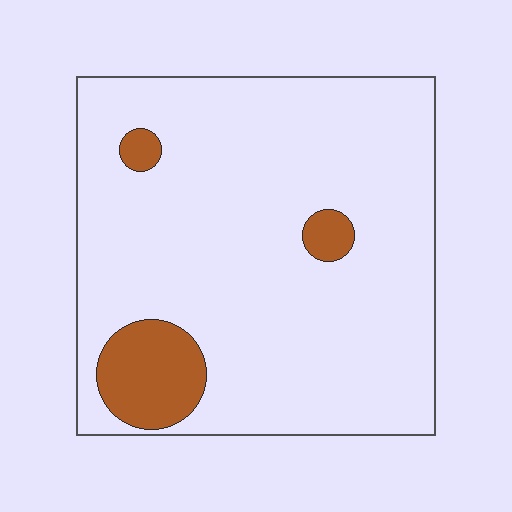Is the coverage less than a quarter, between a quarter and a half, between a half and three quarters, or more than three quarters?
Less than a quarter.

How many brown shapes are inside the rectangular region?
3.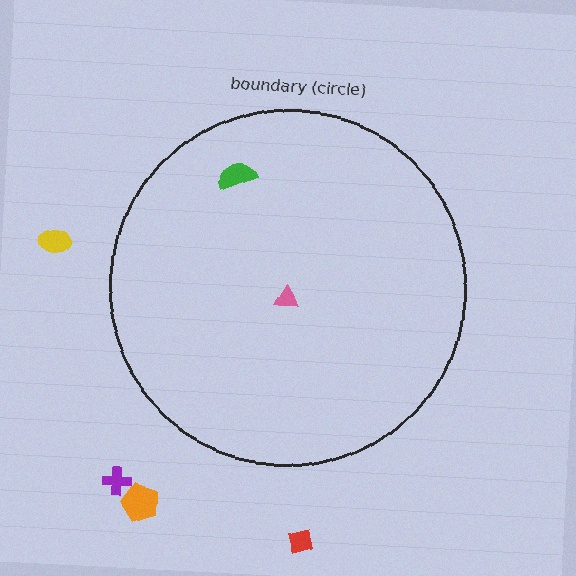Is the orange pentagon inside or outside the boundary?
Outside.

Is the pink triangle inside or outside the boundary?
Inside.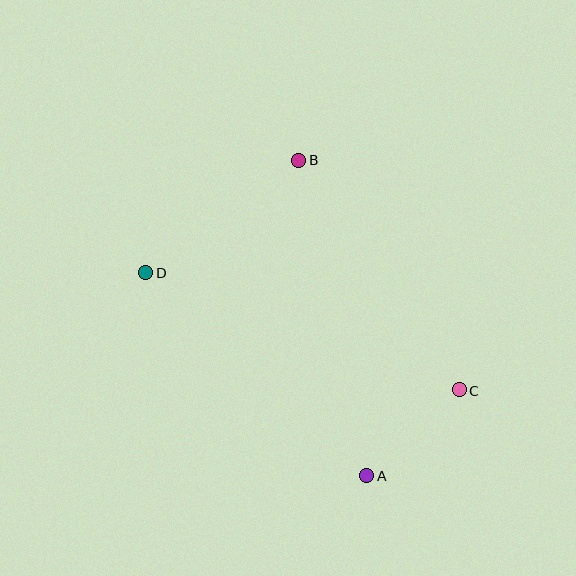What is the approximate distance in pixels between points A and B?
The distance between A and B is approximately 322 pixels.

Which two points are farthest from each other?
Points C and D are farthest from each other.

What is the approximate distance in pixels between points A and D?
The distance between A and D is approximately 300 pixels.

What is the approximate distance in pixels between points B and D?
The distance between B and D is approximately 190 pixels.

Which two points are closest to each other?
Points A and C are closest to each other.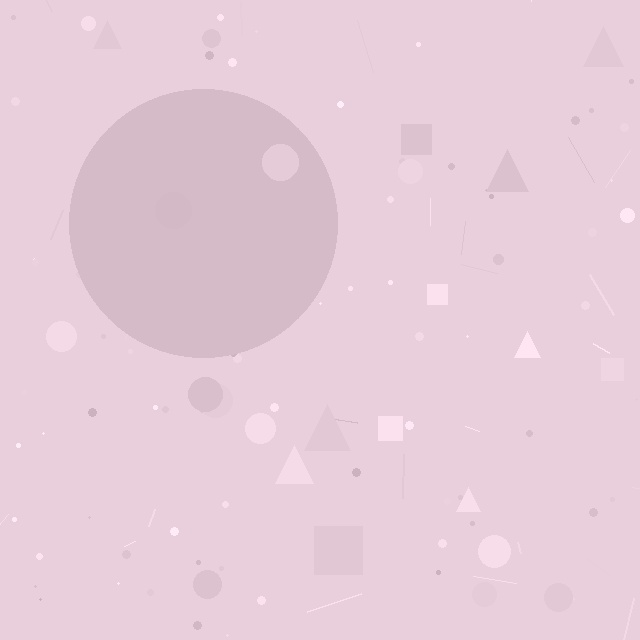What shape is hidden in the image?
A circle is hidden in the image.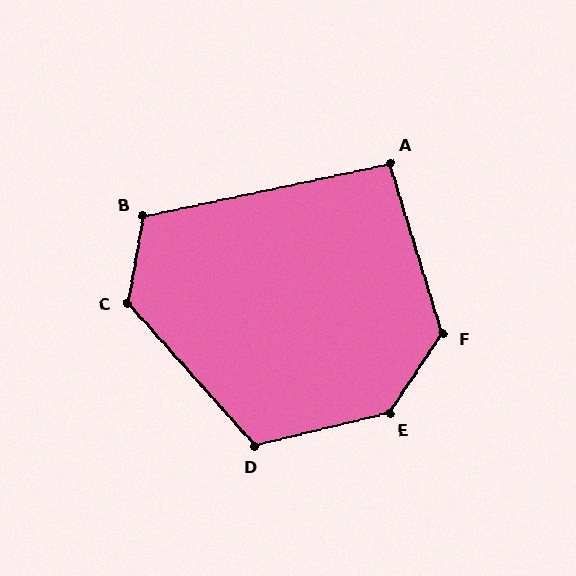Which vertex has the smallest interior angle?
A, at approximately 95 degrees.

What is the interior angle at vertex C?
Approximately 128 degrees (obtuse).